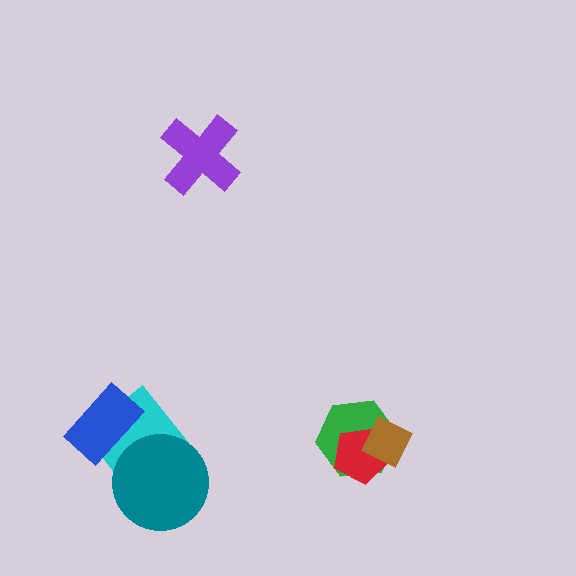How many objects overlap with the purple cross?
0 objects overlap with the purple cross.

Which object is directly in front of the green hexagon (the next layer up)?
The red pentagon is directly in front of the green hexagon.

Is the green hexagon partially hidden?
Yes, it is partially covered by another shape.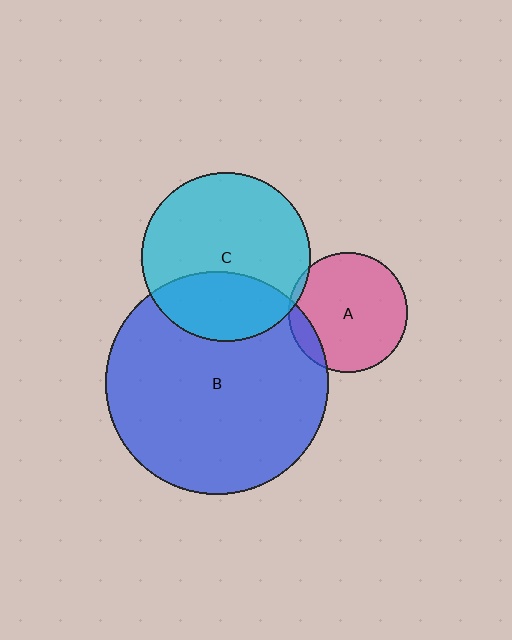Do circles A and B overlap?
Yes.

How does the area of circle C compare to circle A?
Approximately 2.0 times.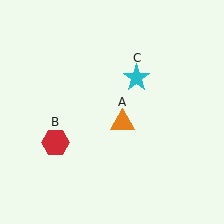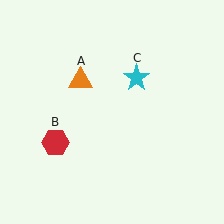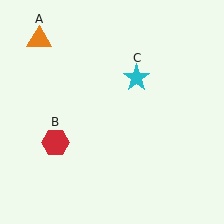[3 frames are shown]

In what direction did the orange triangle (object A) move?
The orange triangle (object A) moved up and to the left.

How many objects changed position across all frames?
1 object changed position: orange triangle (object A).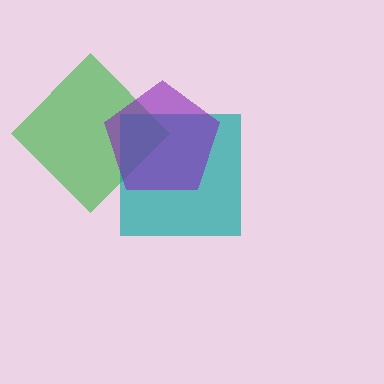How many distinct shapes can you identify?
There are 3 distinct shapes: a green diamond, a teal square, a purple pentagon.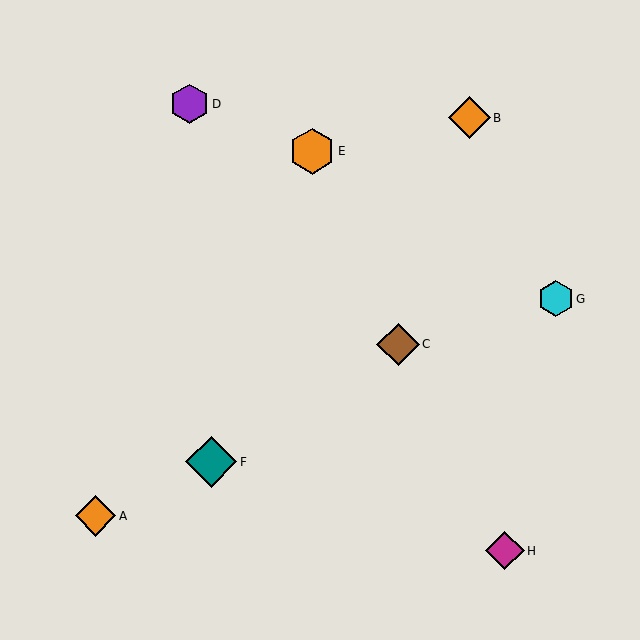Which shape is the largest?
The teal diamond (labeled F) is the largest.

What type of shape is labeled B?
Shape B is an orange diamond.